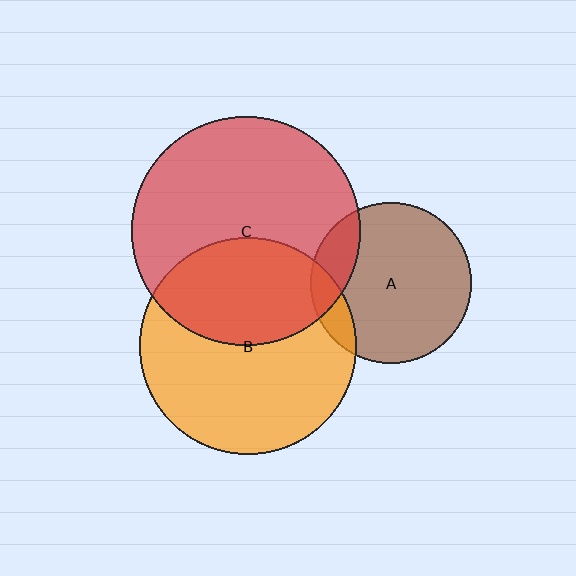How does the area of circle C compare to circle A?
Approximately 2.0 times.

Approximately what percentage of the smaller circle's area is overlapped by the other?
Approximately 15%.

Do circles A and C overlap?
Yes.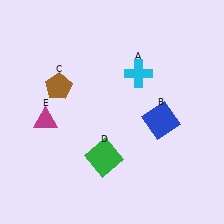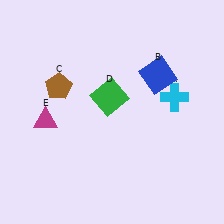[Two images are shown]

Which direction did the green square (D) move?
The green square (D) moved up.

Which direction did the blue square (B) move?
The blue square (B) moved up.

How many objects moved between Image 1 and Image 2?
3 objects moved between the two images.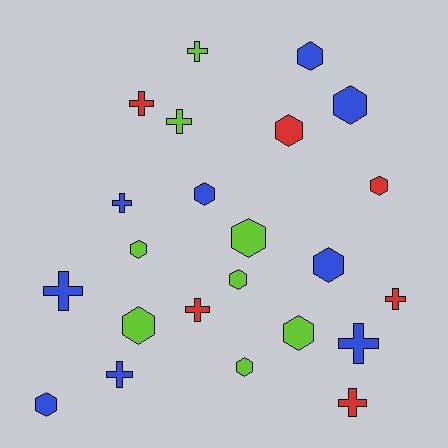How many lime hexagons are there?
There are 6 lime hexagons.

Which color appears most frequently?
Blue, with 9 objects.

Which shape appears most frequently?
Hexagon, with 13 objects.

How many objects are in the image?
There are 23 objects.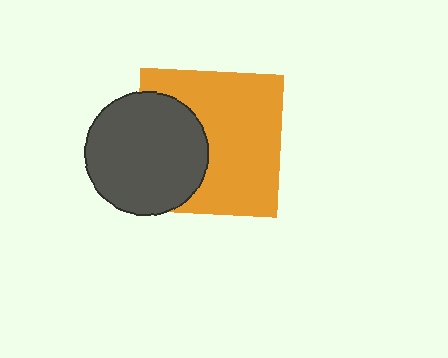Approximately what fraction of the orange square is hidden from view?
Roughly 35% of the orange square is hidden behind the dark gray circle.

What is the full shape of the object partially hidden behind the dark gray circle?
The partially hidden object is an orange square.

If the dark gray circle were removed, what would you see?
You would see the complete orange square.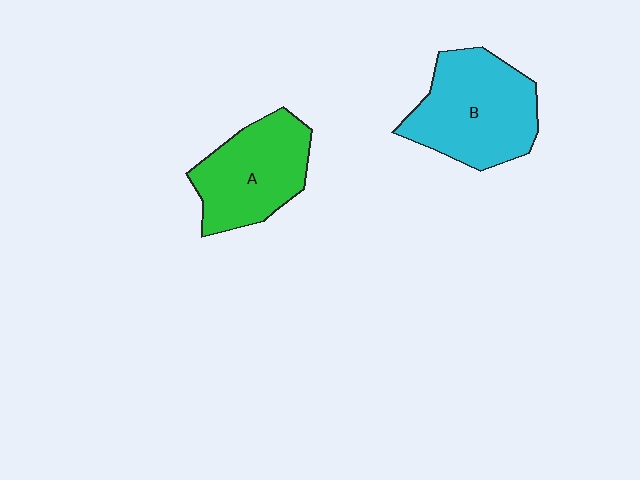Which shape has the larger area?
Shape B (cyan).